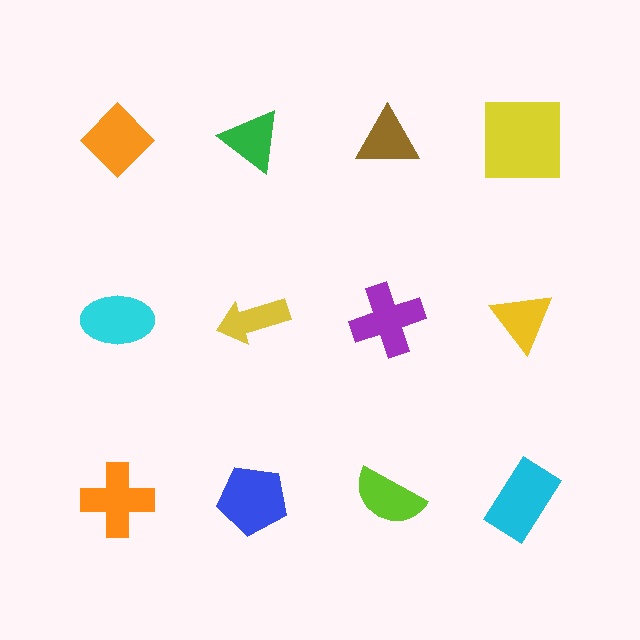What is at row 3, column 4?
A cyan rectangle.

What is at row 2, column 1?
A cyan ellipse.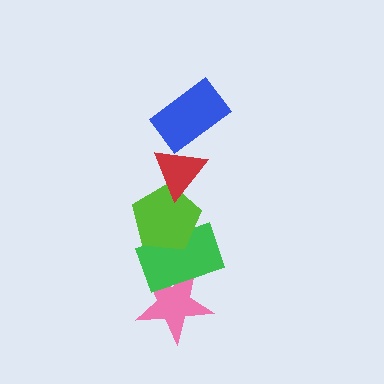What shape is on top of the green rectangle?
The lime pentagon is on top of the green rectangle.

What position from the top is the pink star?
The pink star is 5th from the top.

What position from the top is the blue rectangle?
The blue rectangle is 1st from the top.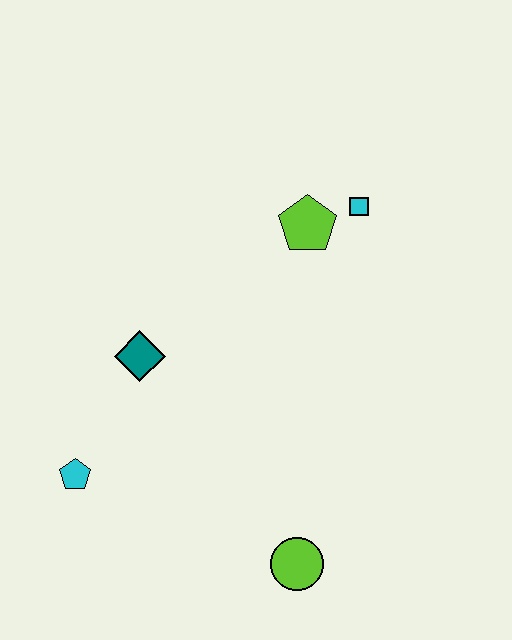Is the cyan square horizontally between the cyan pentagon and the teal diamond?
No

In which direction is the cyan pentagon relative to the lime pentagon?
The cyan pentagon is below the lime pentagon.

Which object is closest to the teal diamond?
The cyan pentagon is closest to the teal diamond.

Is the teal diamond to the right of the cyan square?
No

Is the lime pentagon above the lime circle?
Yes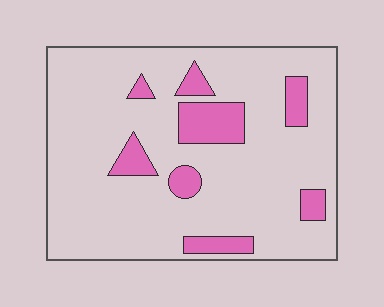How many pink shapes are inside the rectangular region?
8.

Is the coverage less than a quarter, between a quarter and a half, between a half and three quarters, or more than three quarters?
Less than a quarter.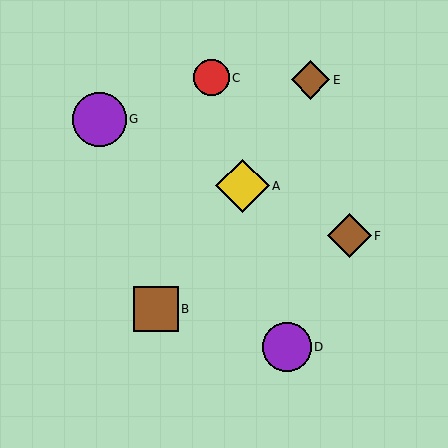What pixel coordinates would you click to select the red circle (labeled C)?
Click at (211, 78) to select the red circle C.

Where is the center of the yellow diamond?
The center of the yellow diamond is at (242, 186).